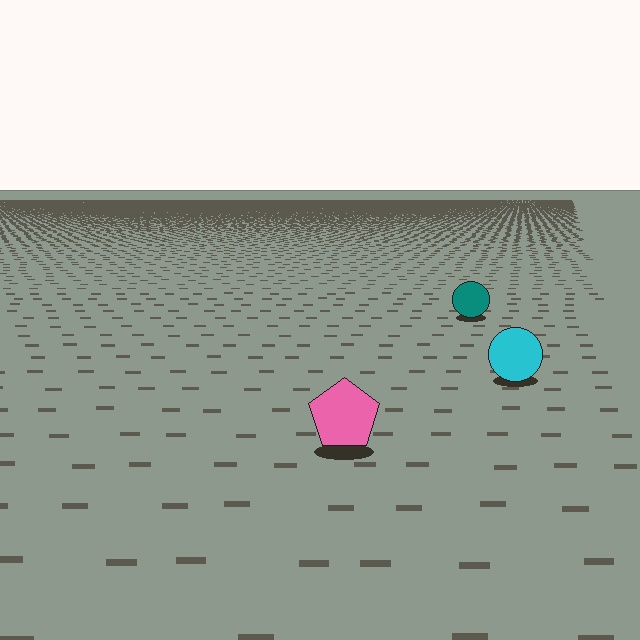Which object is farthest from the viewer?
The teal circle is farthest from the viewer. It appears smaller and the ground texture around it is denser.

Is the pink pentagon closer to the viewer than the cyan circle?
Yes. The pink pentagon is closer — you can tell from the texture gradient: the ground texture is coarser near it.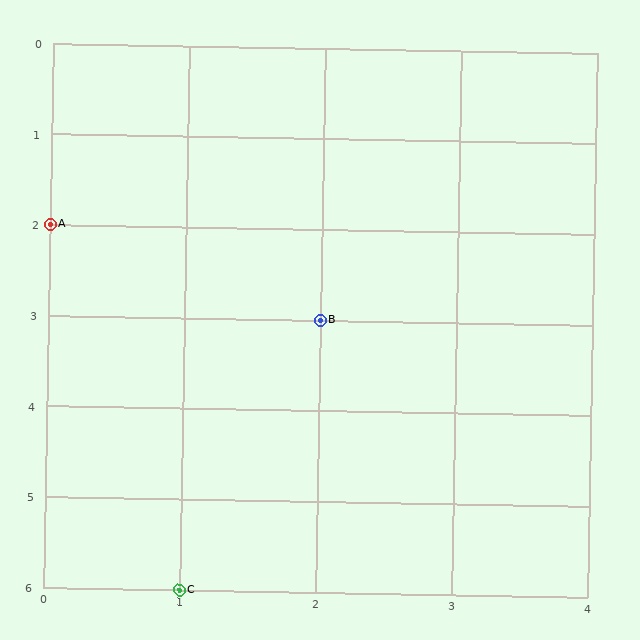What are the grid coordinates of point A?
Point A is at grid coordinates (0, 2).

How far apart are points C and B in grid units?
Points C and B are 1 column and 3 rows apart (about 3.2 grid units diagonally).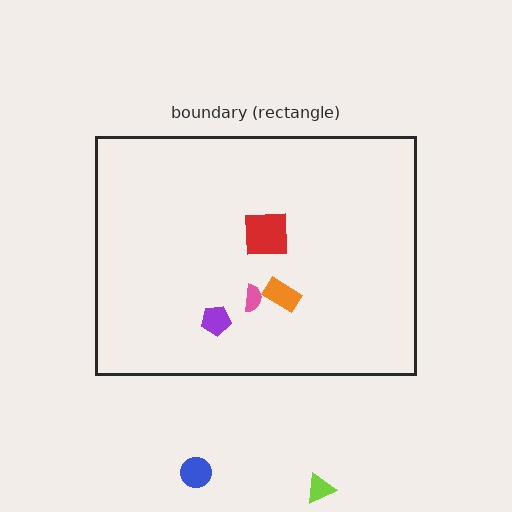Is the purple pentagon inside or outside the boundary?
Inside.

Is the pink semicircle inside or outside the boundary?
Inside.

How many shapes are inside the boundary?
4 inside, 2 outside.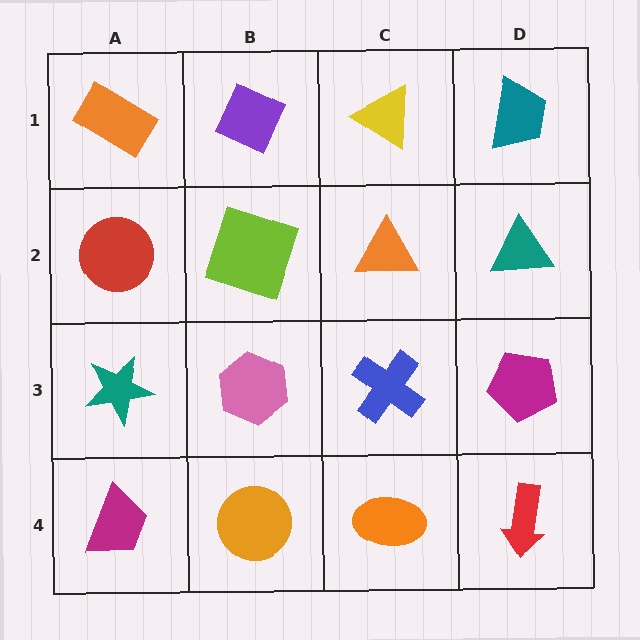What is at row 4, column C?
An orange ellipse.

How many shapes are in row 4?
4 shapes.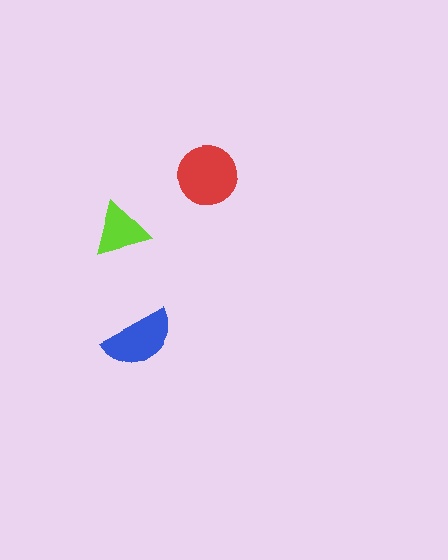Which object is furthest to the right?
The red circle is rightmost.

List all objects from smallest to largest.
The lime triangle, the blue semicircle, the red circle.